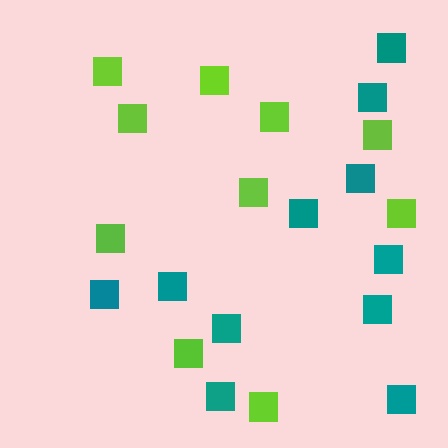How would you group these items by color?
There are 2 groups: one group of lime squares (10) and one group of teal squares (11).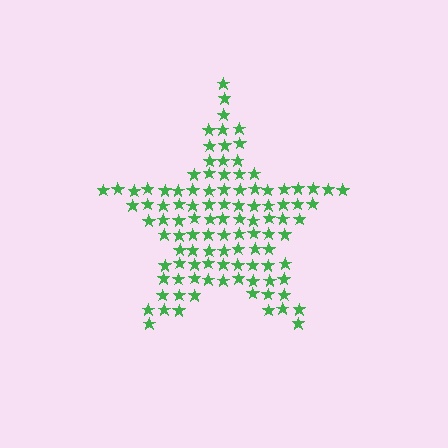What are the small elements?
The small elements are stars.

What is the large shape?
The large shape is a star.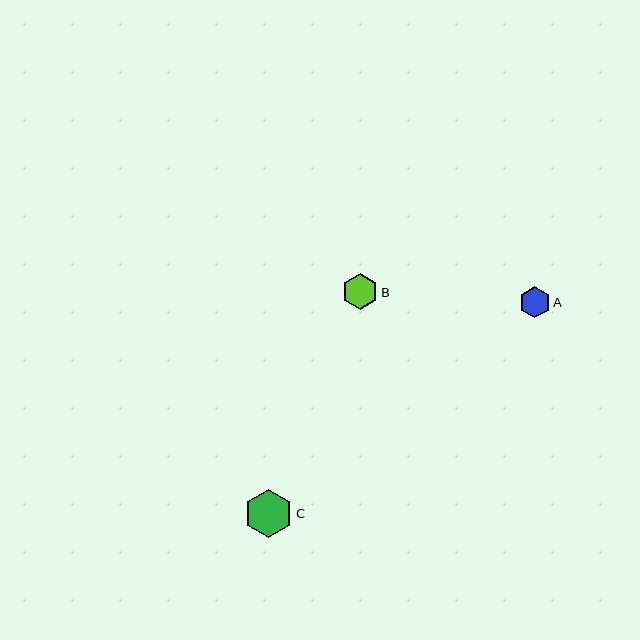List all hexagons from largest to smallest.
From largest to smallest: C, B, A.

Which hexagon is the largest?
Hexagon C is the largest with a size of approximately 48 pixels.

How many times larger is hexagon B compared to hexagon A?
Hexagon B is approximately 1.2 times the size of hexagon A.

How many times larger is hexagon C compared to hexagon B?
Hexagon C is approximately 1.3 times the size of hexagon B.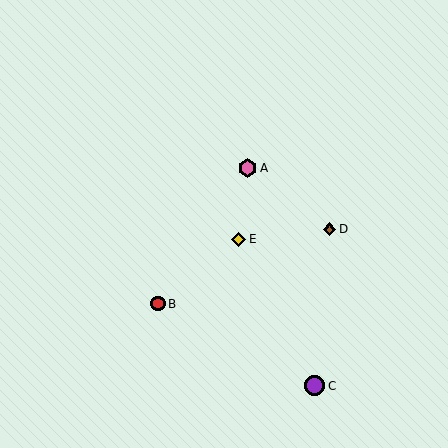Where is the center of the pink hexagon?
The center of the pink hexagon is at (248, 168).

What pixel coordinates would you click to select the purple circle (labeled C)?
Click at (315, 386) to select the purple circle C.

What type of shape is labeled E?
Shape E is a yellow diamond.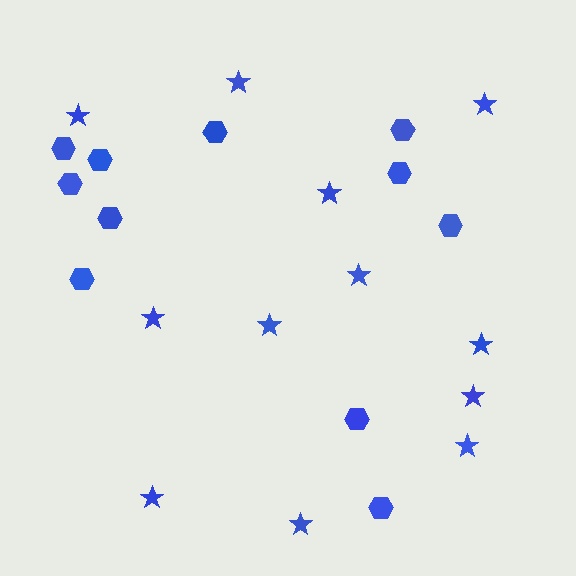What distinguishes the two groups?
There are 2 groups: one group of hexagons (11) and one group of stars (12).